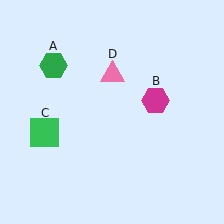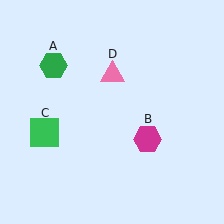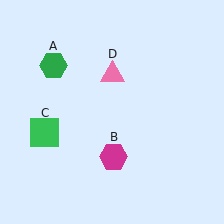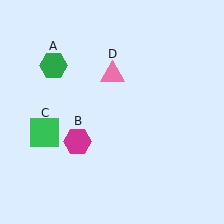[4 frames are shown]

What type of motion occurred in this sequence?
The magenta hexagon (object B) rotated clockwise around the center of the scene.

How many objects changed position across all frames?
1 object changed position: magenta hexagon (object B).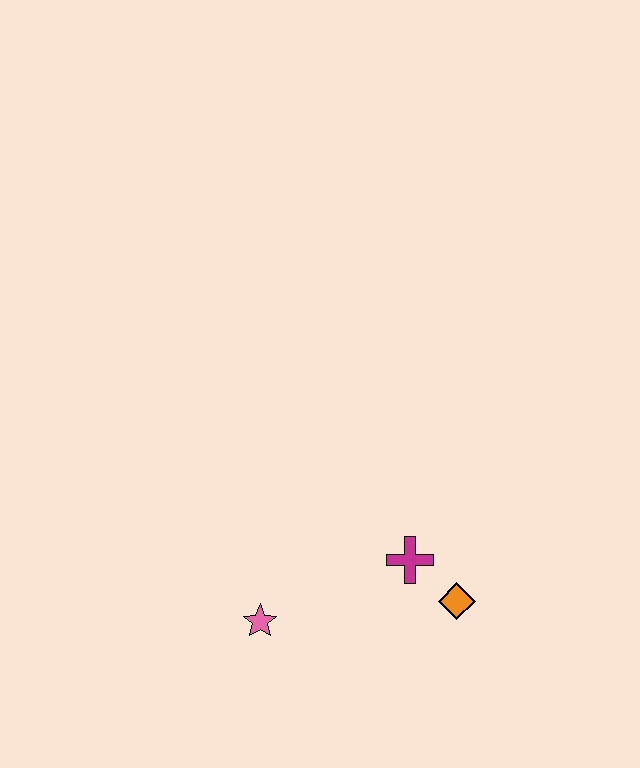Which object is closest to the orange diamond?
The magenta cross is closest to the orange diamond.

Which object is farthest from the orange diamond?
The pink star is farthest from the orange diamond.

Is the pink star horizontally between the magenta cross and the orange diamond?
No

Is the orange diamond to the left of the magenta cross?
No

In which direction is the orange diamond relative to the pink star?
The orange diamond is to the right of the pink star.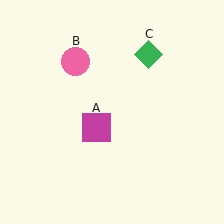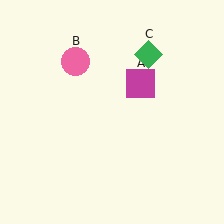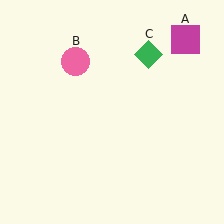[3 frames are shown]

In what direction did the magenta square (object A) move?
The magenta square (object A) moved up and to the right.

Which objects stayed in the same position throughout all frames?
Pink circle (object B) and green diamond (object C) remained stationary.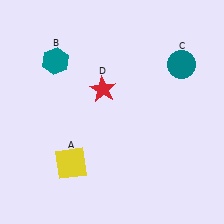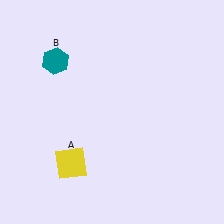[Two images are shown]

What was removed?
The teal circle (C), the red star (D) were removed in Image 2.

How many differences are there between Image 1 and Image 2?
There are 2 differences between the two images.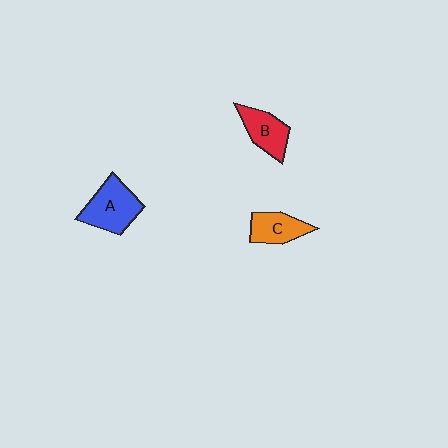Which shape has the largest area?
Shape A (blue).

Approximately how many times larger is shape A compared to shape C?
Approximately 1.4 times.